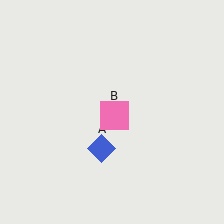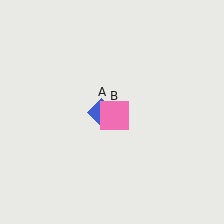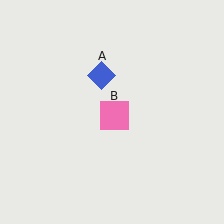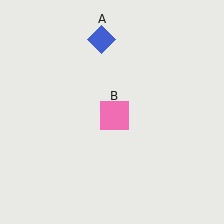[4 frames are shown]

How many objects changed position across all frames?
1 object changed position: blue diamond (object A).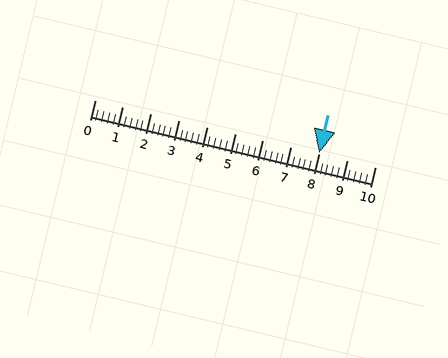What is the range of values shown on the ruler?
The ruler shows values from 0 to 10.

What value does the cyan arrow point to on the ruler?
The cyan arrow points to approximately 8.0.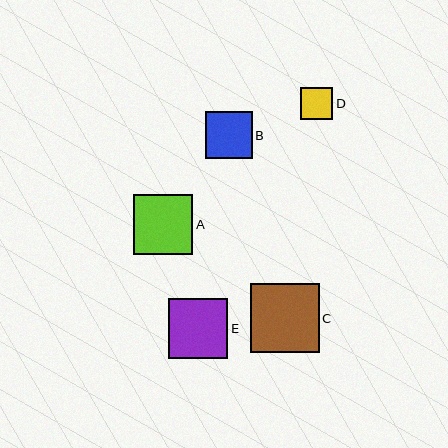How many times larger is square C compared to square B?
Square C is approximately 1.5 times the size of square B.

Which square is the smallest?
Square D is the smallest with a size of approximately 32 pixels.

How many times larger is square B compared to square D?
Square B is approximately 1.4 times the size of square D.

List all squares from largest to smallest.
From largest to smallest: C, A, E, B, D.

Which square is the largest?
Square C is the largest with a size of approximately 69 pixels.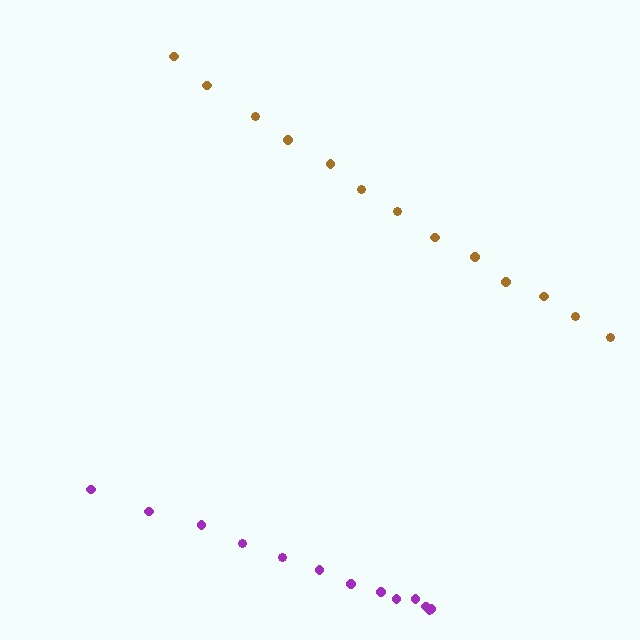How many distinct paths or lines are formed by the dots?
There are 2 distinct paths.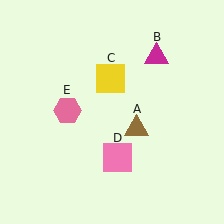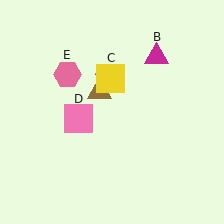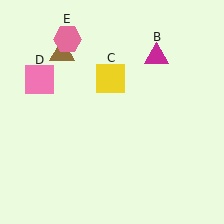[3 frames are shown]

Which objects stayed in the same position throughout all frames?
Magenta triangle (object B) and yellow square (object C) remained stationary.